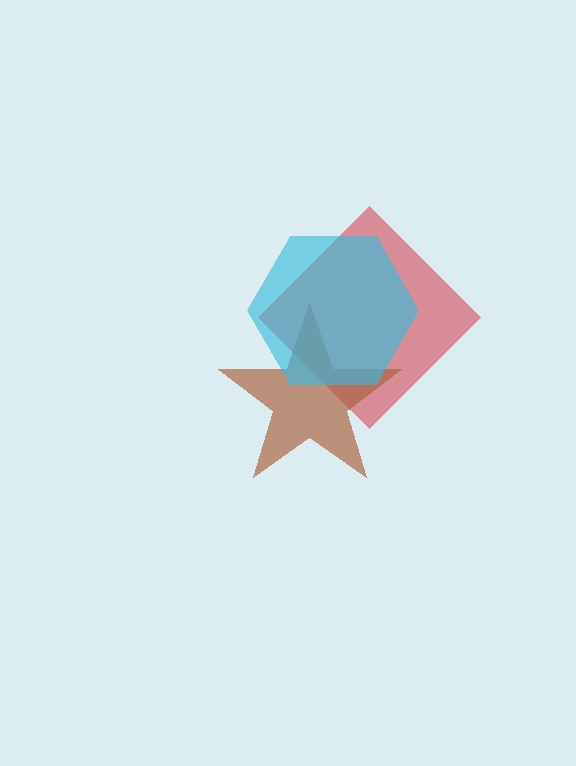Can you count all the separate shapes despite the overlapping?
Yes, there are 3 separate shapes.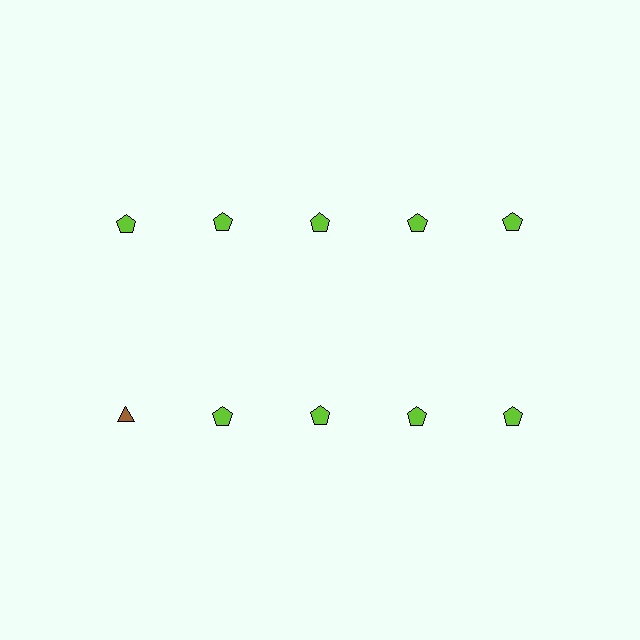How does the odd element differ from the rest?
It differs in both color (brown instead of lime) and shape (triangle instead of pentagon).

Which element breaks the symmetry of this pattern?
The brown triangle in the second row, leftmost column breaks the symmetry. All other shapes are lime pentagons.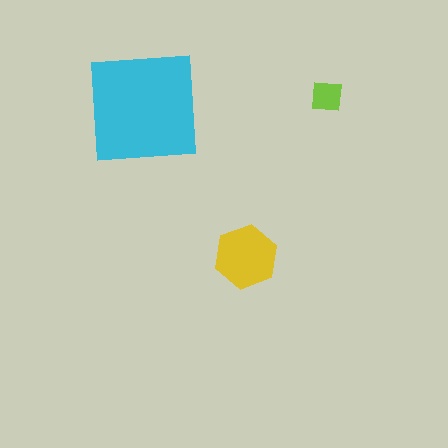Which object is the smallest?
The lime square.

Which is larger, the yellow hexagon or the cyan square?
The cyan square.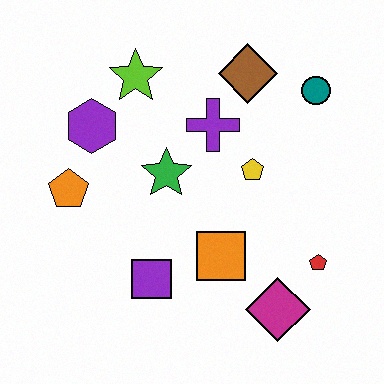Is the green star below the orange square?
No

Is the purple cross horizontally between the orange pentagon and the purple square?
No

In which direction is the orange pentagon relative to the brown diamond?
The orange pentagon is to the left of the brown diamond.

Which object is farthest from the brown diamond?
The magenta diamond is farthest from the brown diamond.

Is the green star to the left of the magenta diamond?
Yes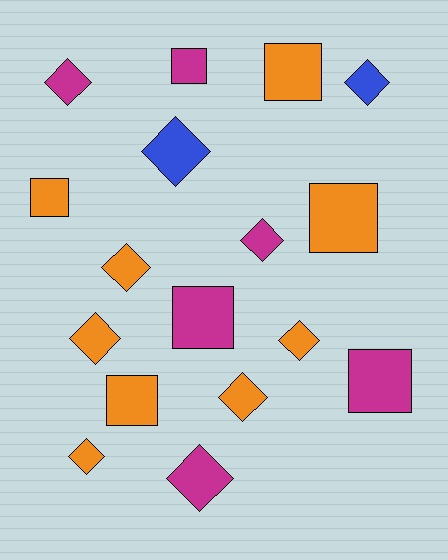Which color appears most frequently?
Orange, with 9 objects.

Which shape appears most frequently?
Diamond, with 10 objects.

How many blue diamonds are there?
There are 2 blue diamonds.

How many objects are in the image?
There are 17 objects.